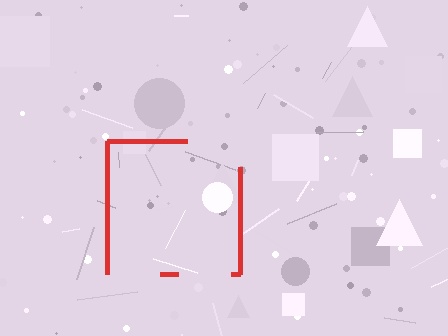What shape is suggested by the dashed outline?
The dashed outline suggests a square.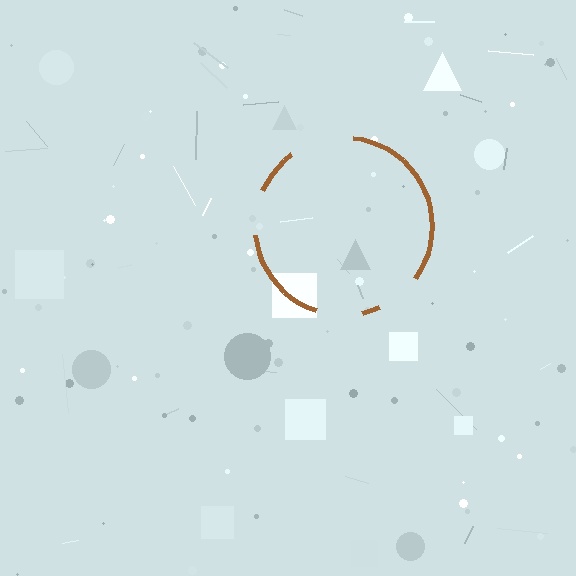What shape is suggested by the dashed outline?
The dashed outline suggests a circle.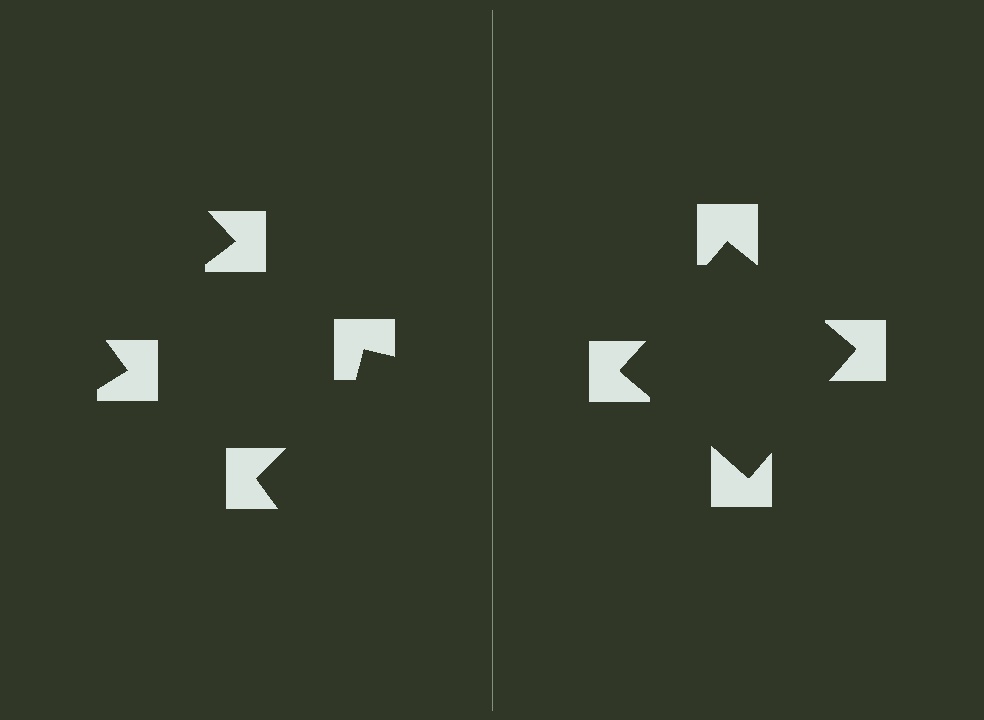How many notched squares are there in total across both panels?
8 — 4 on each side.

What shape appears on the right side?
An illusory square.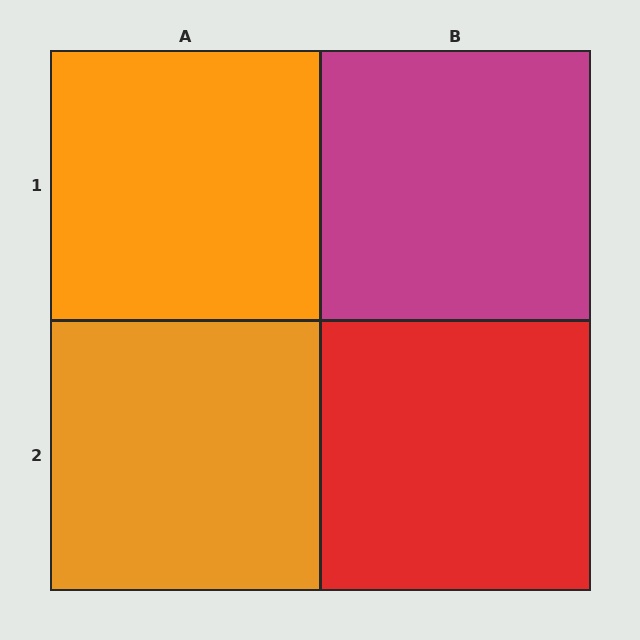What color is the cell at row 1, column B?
Magenta.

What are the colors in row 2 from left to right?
Orange, red.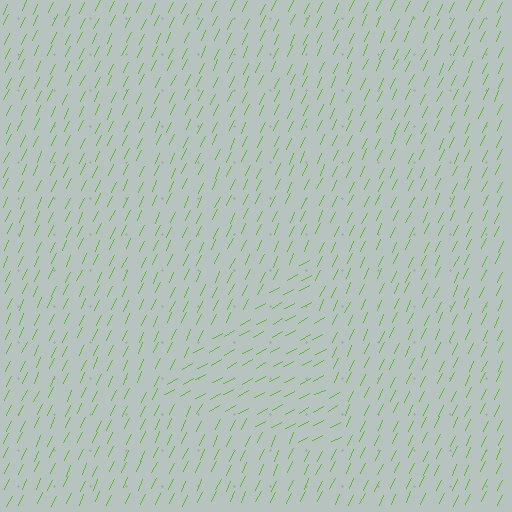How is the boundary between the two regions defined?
The boundary is defined purely by a change in line orientation (approximately 36 degrees difference). All lines are the same color and thickness.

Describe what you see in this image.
The image is filled with small lime line segments. A triangle region in the image has lines oriented differently from the surrounding lines, creating a visible texture boundary.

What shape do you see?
I see a triangle.